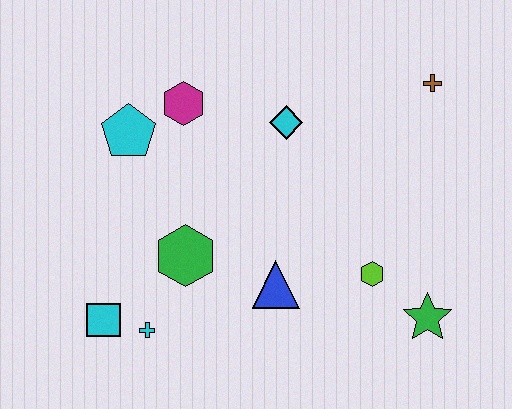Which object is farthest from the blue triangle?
The brown cross is farthest from the blue triangle.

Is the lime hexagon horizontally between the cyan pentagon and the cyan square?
No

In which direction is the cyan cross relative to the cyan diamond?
The cyan cross is below the cyan diamond.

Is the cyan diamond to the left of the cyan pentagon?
No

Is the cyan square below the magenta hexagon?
Yes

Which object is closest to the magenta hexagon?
The cyan pentagon is closest to the magenta hexagon.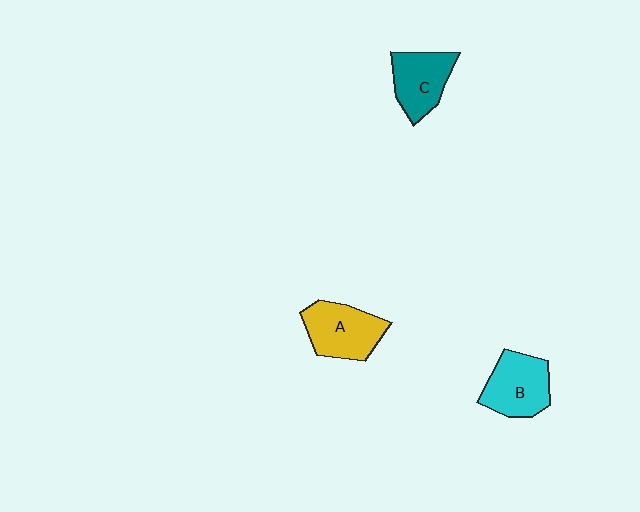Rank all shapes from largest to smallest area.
From largest to smallest: A (yellow), B (cyan), C (teal).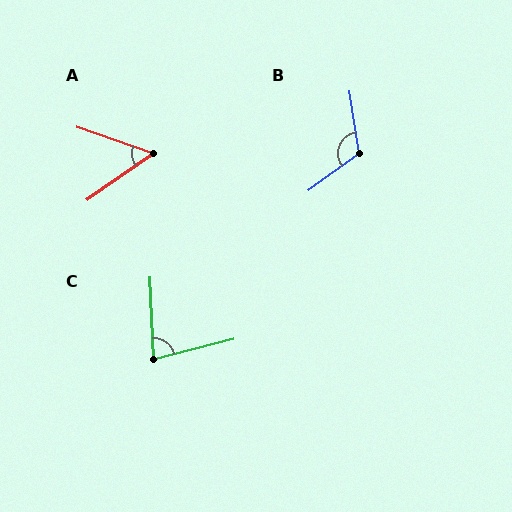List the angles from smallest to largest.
A (55°), C (78°), B (117°).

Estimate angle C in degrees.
Approximately 78 degrees.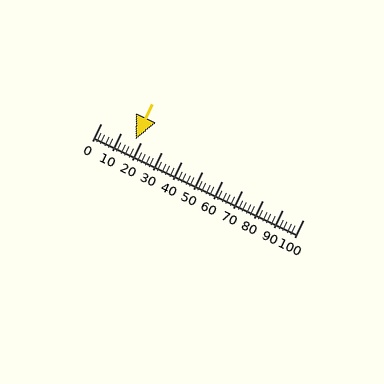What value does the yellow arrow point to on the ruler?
The yellow arrow points to approximately 17.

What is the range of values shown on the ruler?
The ruler shows values from 0 to 100.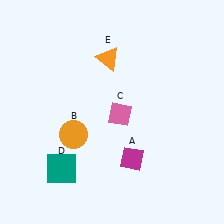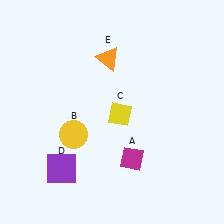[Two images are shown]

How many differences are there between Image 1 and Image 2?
There are 3 differences between the two images.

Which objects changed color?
B changed from orange to yellow. C changed from pink to yellow. D changed from teal to purple.